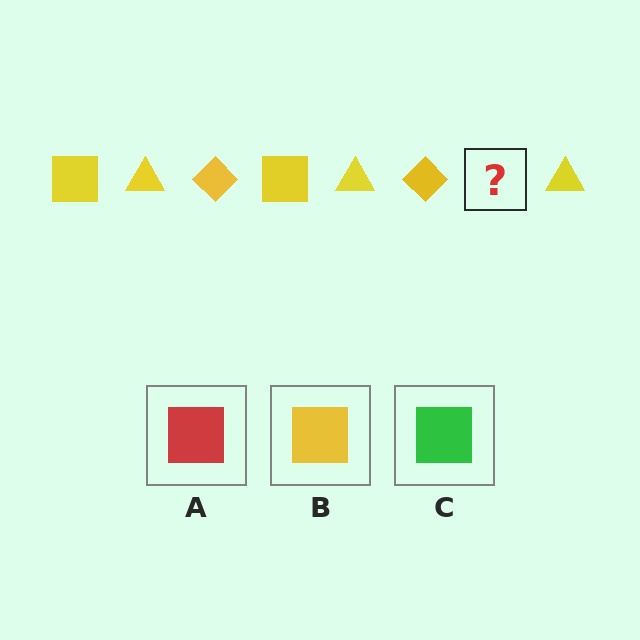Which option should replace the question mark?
Option B.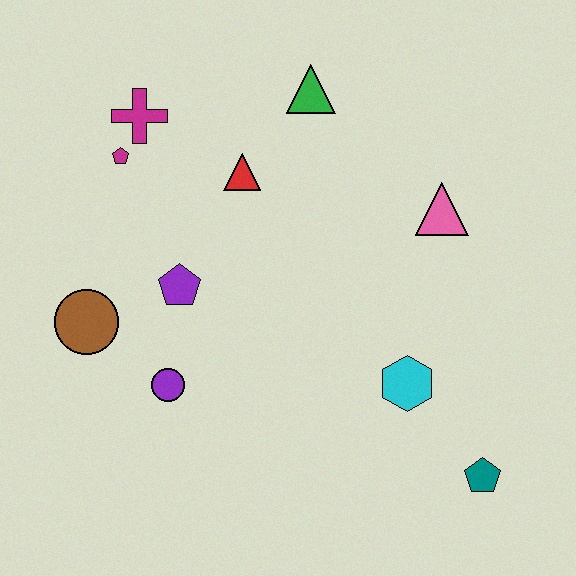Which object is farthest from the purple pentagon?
The teal pentagon is farthest from the purple pentagon.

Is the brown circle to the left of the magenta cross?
Yes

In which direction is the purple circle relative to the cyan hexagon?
The purple circle is to the left of the cyan hexagon.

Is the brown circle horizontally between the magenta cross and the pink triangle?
No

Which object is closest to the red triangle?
The green triangle is closest to the red triangle.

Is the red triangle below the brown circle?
No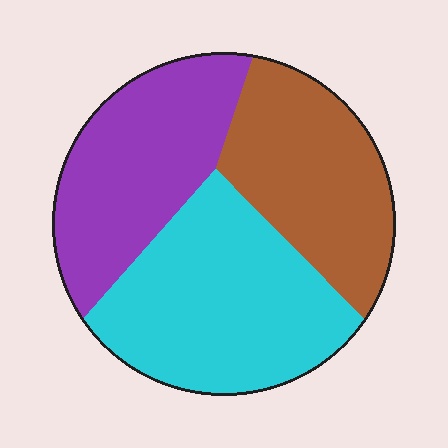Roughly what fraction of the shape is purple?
Purple covers around 30% of the shape.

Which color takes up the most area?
Cyan, at roughly 40%.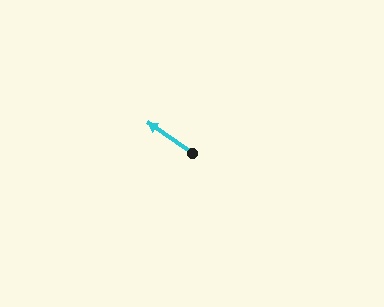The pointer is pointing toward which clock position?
Roughly 10 o'clock.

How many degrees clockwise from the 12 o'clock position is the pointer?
Approximately 304 degrees.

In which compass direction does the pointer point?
Northwest.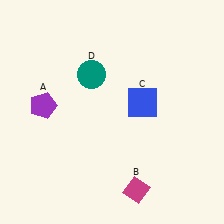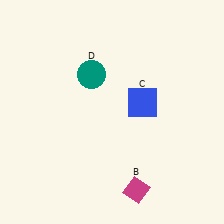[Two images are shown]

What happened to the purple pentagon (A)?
The purple pentagon (A) was removed in Image 2. It was in the top-left area of Image 1.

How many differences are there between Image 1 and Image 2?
There is 1 difference between the two images.